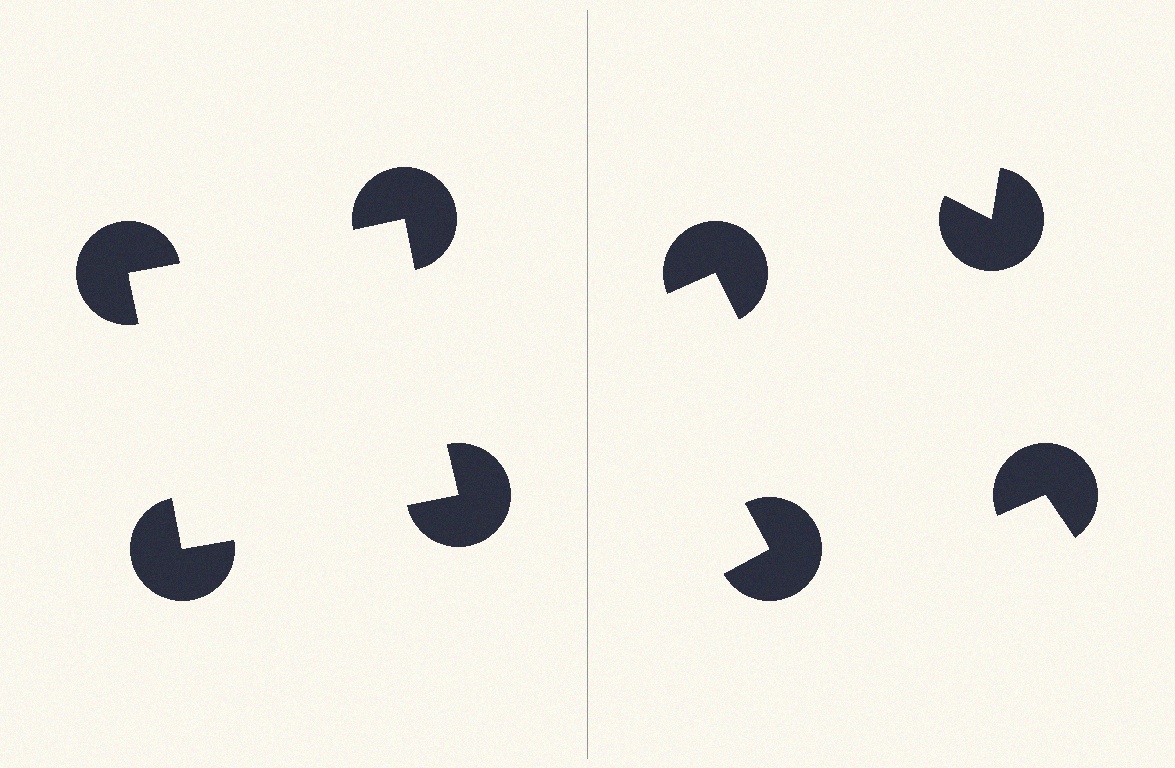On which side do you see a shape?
An illusory square appears on the left side. On the right side the wedge cuts are rotated, so no coherent shape forms.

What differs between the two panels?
The pac-man discs are positioned identically on both sides; only the wedge orientations differ. On the left they align to a square; on the right they are misaligned.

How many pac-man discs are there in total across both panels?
8 — 4 on each side.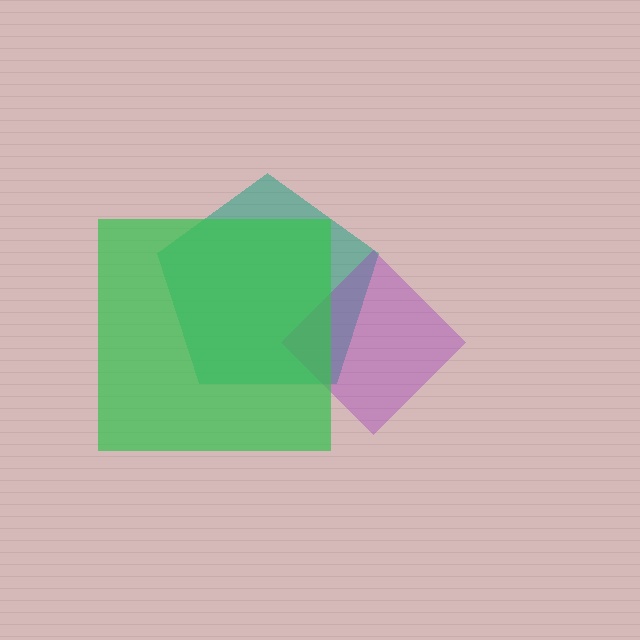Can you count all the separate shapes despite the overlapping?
Yes, there are 3 separate shapes.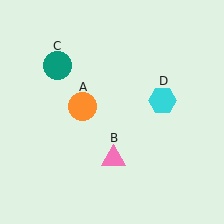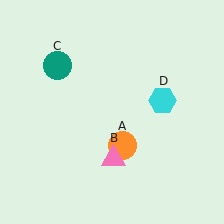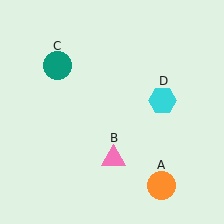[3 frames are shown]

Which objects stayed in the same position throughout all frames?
Pink triangle (object B) and teal circle (object C) and cyan hexagon (object D) remained stationary.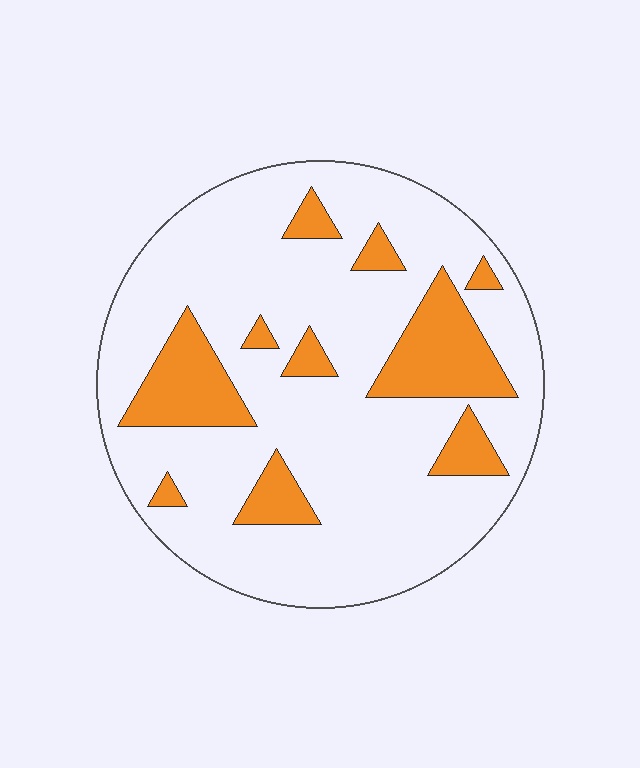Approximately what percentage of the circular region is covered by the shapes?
Approximately 20%.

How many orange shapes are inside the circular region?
10.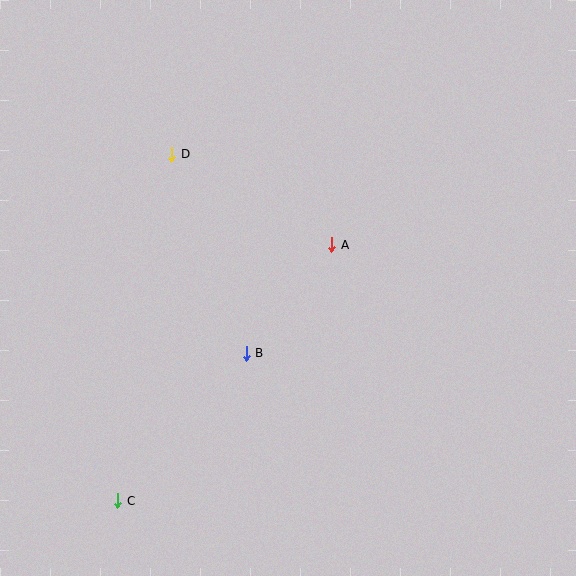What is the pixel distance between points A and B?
The distance between A and B is 138 pixels.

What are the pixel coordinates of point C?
Point C is at (118, 501).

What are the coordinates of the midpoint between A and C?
The midpoint between A and C is at (225, 373).